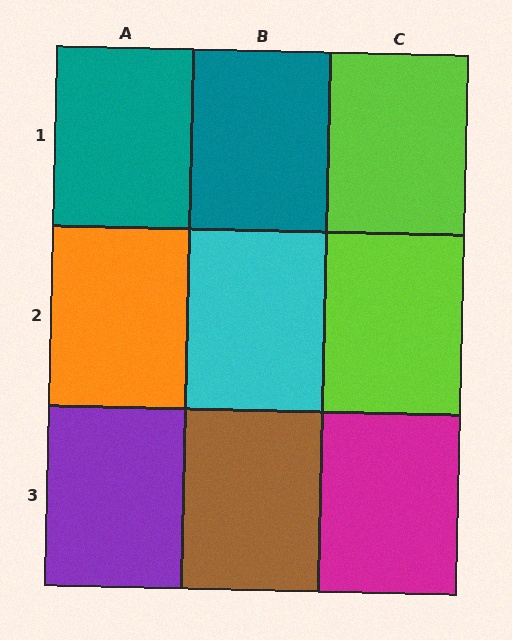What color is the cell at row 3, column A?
Purple.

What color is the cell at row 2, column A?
Orange.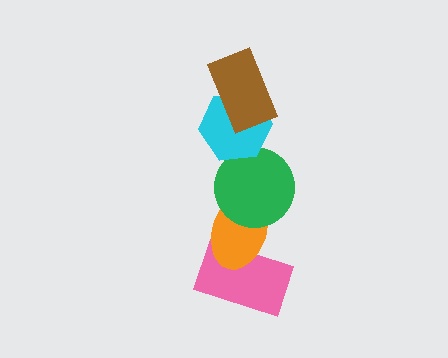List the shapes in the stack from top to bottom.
From top to bottom: the brown rectangle, the cyan hexagon, the green circle, the orange ellipse, the pink rectangle.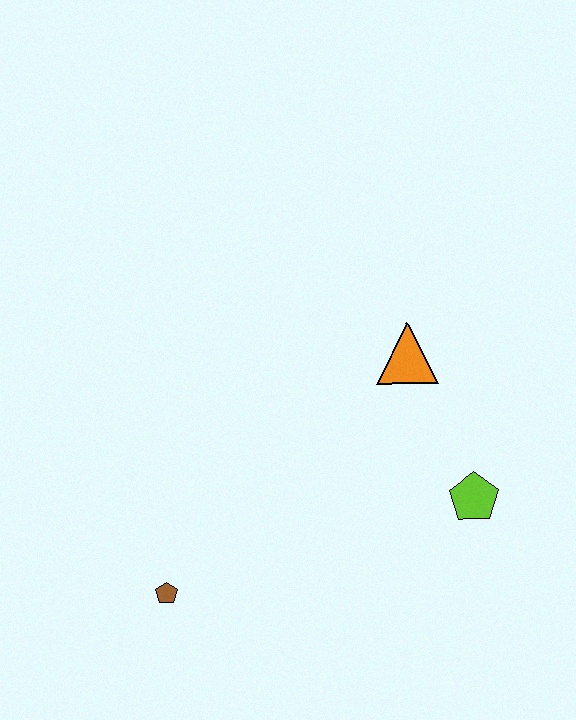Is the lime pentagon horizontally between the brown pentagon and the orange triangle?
No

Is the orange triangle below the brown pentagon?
No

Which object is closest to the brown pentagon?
The lime pentagon is closest to the brown pentagon.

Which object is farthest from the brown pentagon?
The orange triangle is farthest from the brown pentagon.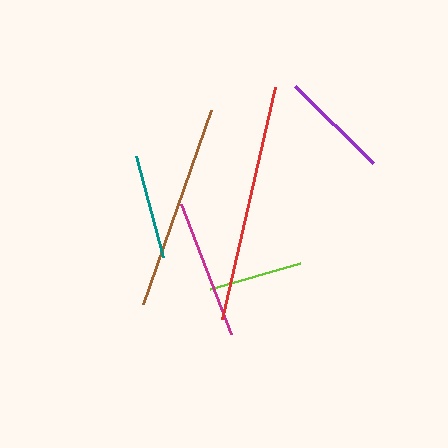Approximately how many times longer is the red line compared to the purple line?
The red line is approximately 2.2 times the length of the purple line.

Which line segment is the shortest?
The lime line is the shortest at approximately 94 pixels.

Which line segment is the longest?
The red line is the longest at approximately 238 pixels.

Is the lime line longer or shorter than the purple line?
The purple line is longer than the lime line.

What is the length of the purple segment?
The purple segment is approximately 110 pixels long.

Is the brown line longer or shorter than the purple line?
The brown line is longer than the purple line.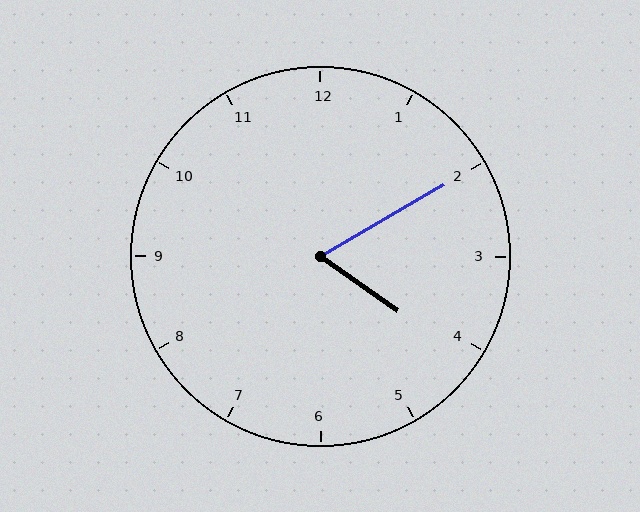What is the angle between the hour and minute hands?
Approximately 65 degrees.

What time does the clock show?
4:10.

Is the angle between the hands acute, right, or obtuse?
It is acute.